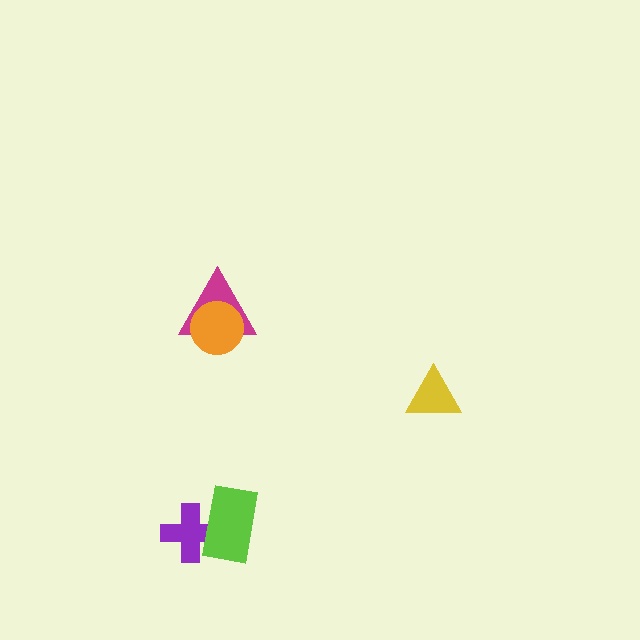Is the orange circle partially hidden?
No, no other shape covers it.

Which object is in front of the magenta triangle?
The orange circle is in front of the magenta triangle.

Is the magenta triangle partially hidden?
Yes, it is partially covered by another shape.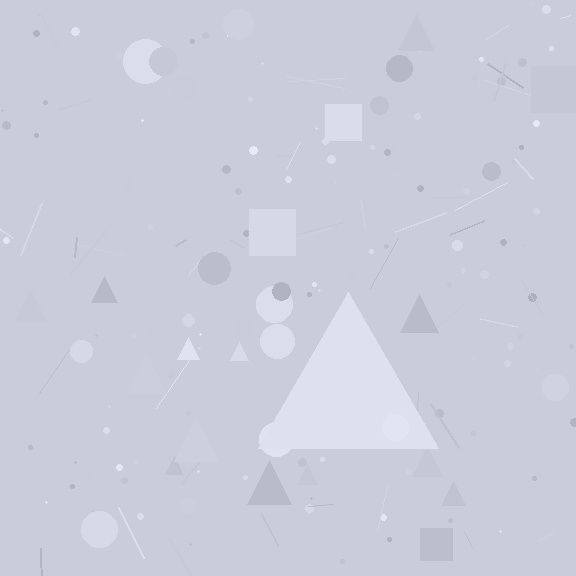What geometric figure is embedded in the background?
A triangle is embedded in the background.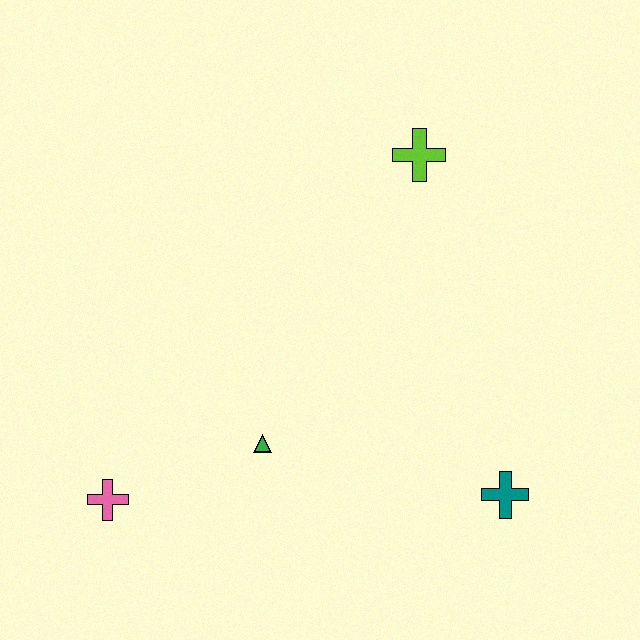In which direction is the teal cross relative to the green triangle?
The teal cross is to the right of the green triangle.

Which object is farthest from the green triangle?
The lime cross is farthest from the green triangle.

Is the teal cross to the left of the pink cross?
No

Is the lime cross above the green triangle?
Yes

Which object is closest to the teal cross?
The green triangle is closest to the teal cross.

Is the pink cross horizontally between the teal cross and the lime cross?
No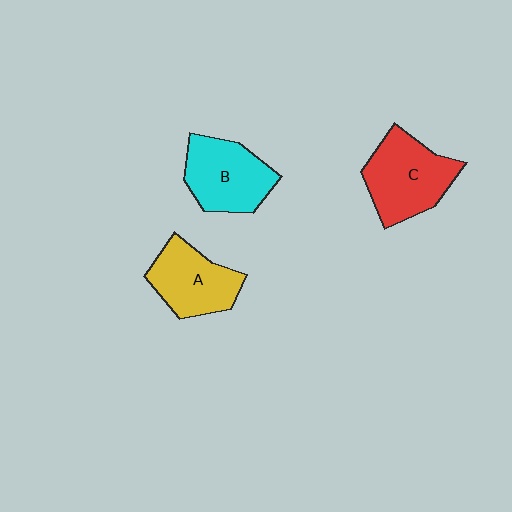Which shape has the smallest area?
Shape A (yellow).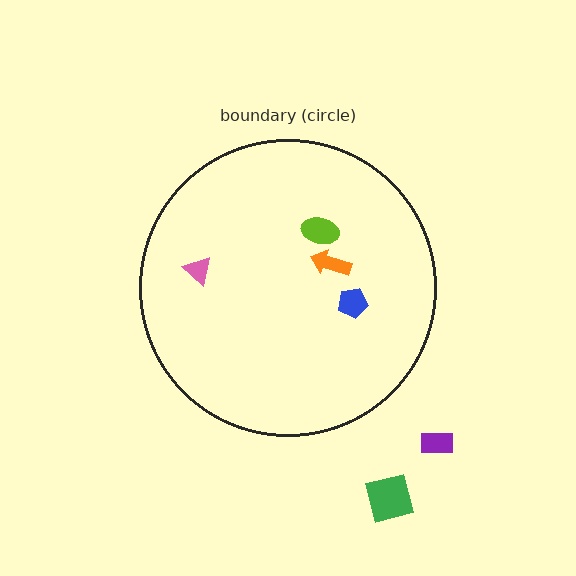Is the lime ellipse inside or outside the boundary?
Inside.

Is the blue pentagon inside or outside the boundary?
Inside.